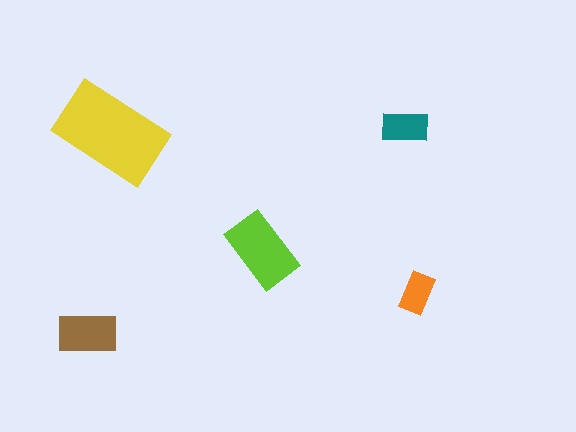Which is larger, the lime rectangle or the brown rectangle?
The lime one.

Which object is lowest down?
The brown rectangle is bottommost.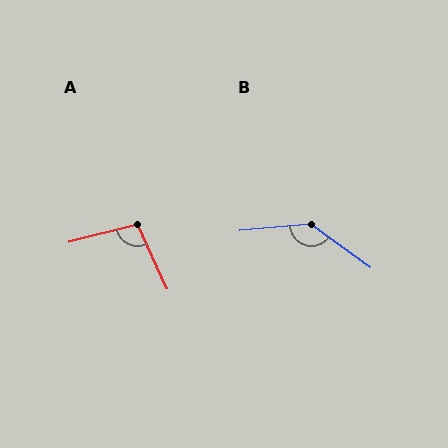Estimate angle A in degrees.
Approximately 100 degrees.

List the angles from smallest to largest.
A (100°), B (139°).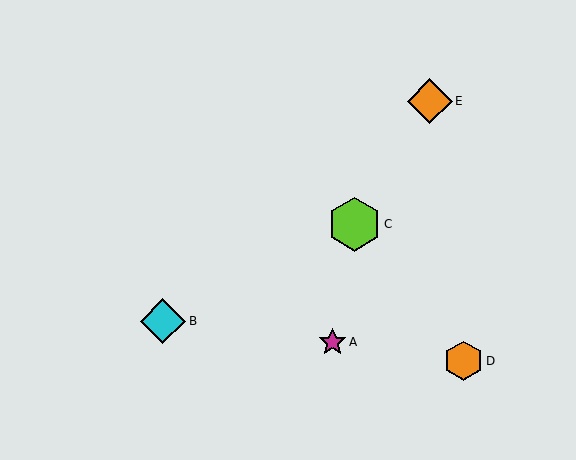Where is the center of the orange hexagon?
The center of the orange hexagon is at (464, 361).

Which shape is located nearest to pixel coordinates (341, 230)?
The lime hexagon (labeled C) at (355, 224) is nearest to that location.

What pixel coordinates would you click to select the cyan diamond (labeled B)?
Click at (163, 321) to select the cyan diamond B.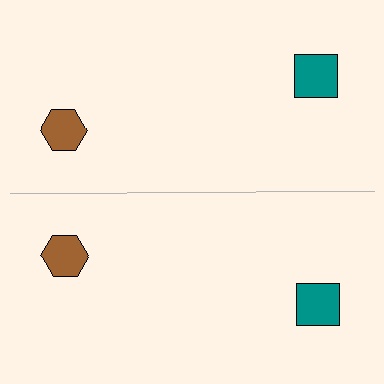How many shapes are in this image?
There are 4 shapes in this image.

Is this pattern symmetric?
Yes, this pattern has bilateral (reflection) symmetry.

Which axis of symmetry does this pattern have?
The pattern has a horizontal axis of symmetry running through the center of the image.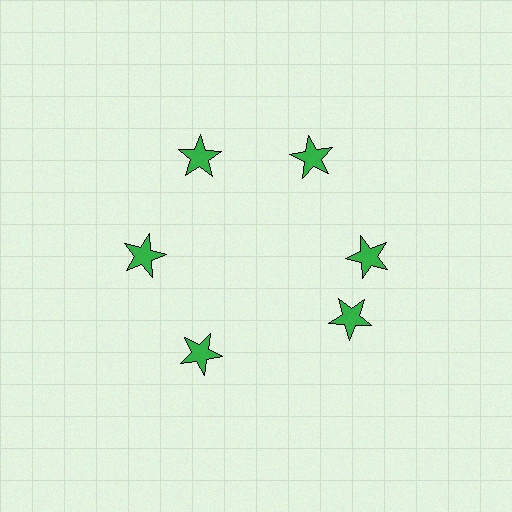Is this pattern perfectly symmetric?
No. The 6 green stars are arranged in a ring, but one element near the 5 o'clock position is rotated out of alignment along the ring, breaking the 6-fold rotational symmetry.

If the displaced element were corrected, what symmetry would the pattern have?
It would have 6-fold rotational symmetry — the pattern would map onto itself every 60 degrees.